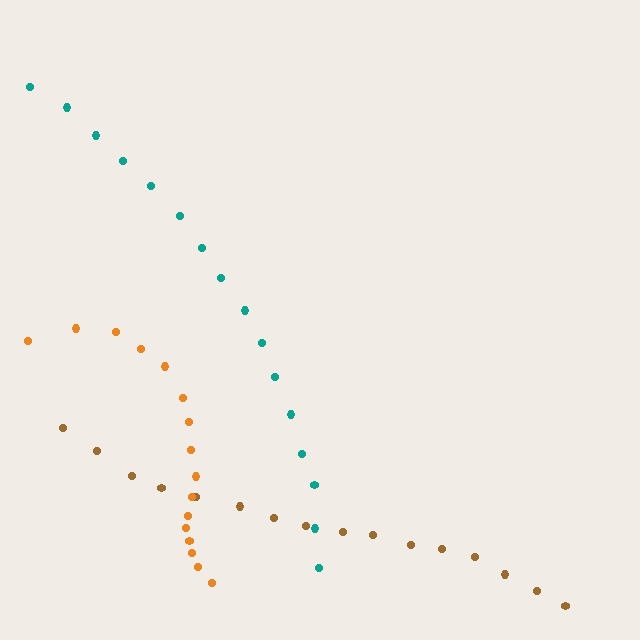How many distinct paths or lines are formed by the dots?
There are 3 distinct paths.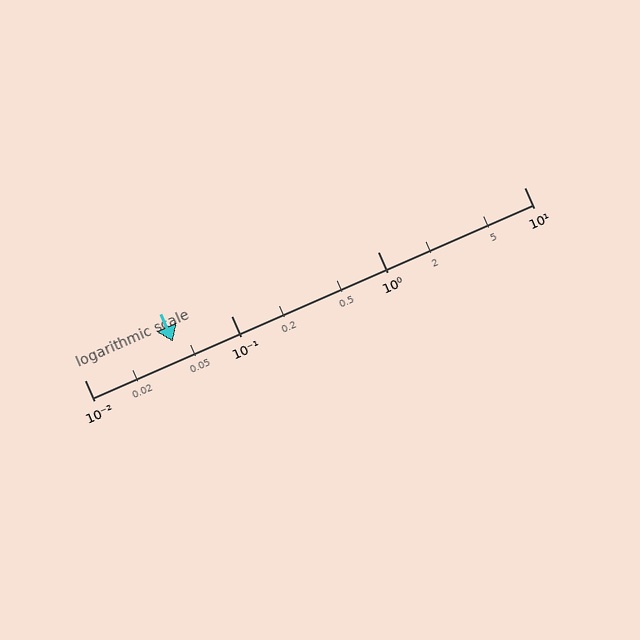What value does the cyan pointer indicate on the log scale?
The pointer indicates approximately 0.04.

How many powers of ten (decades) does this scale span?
The scale spans 3 decades, from 0.01 to 10.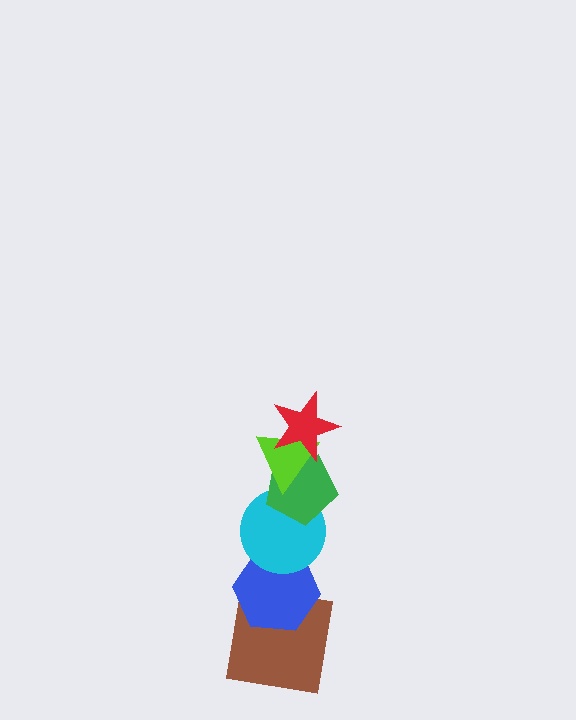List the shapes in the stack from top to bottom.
From top to bottom: the red star, the lime triangle, the green pentagon, the cyan circle, the blue hexagon, the brown square.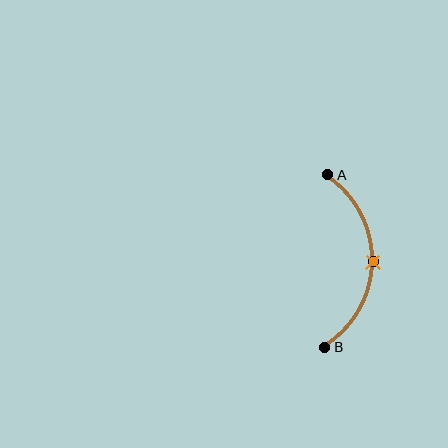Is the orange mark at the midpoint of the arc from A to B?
Yes. The orange mark lies on the arc at equal arc-length from both A and B — it is the arc midpoint.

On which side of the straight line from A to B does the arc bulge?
The arc bulges to the right of the straight line connecting A and B.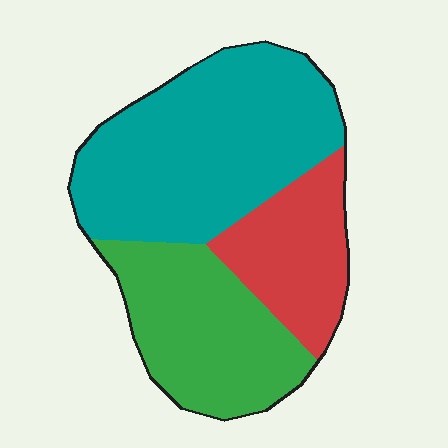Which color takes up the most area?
Teal, at roughly 50%.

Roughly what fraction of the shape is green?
Green covers about 30% of the shape.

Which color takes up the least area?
Red, at roughly 20%.